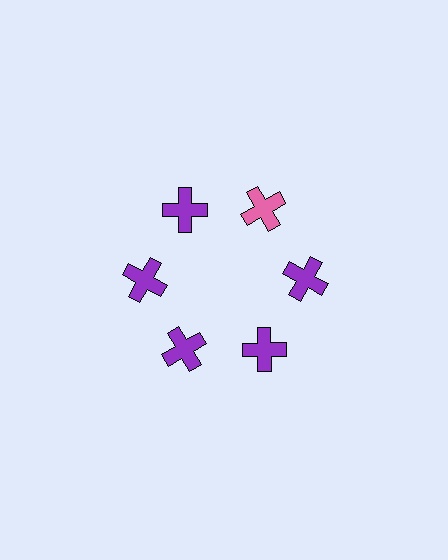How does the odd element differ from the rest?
It has a different color: pink instead of purple.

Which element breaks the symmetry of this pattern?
The pink cross at roughly the 1 o'clock position breaks the symmetry. All other shapes are purple crosses.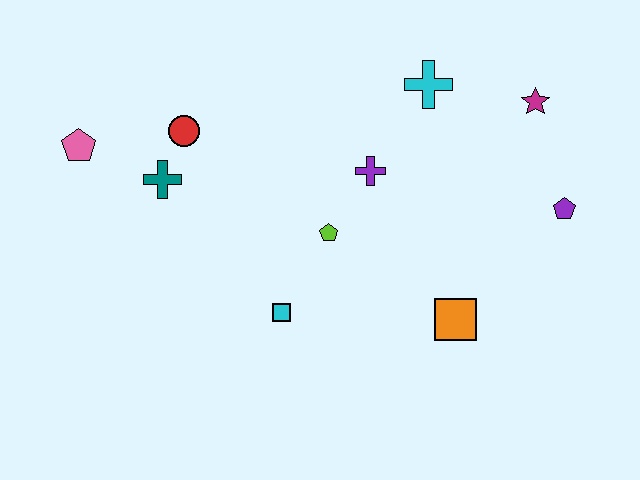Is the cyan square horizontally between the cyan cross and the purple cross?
No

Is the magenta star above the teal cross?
Yes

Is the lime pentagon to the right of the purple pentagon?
No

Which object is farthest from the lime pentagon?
The pink pentagon is farthest from the lime pentagon.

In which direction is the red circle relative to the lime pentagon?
The red circle is to the left of the lime pentagon.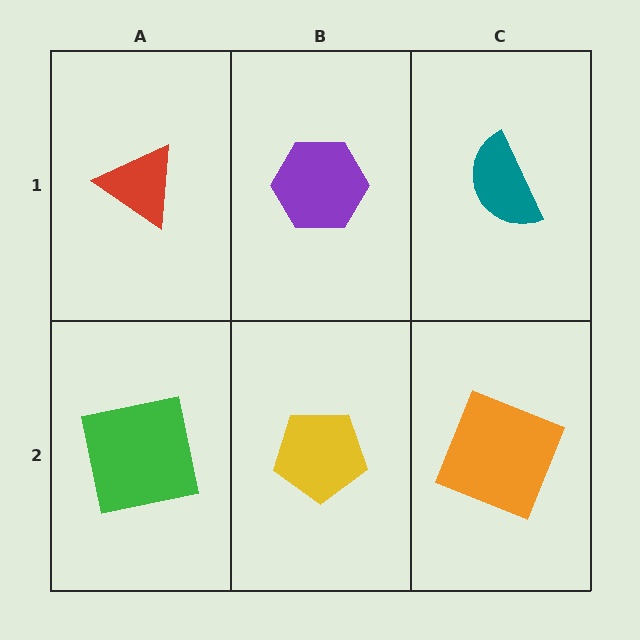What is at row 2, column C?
An orange square.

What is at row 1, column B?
A purple hexagon.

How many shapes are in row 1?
3 shapes.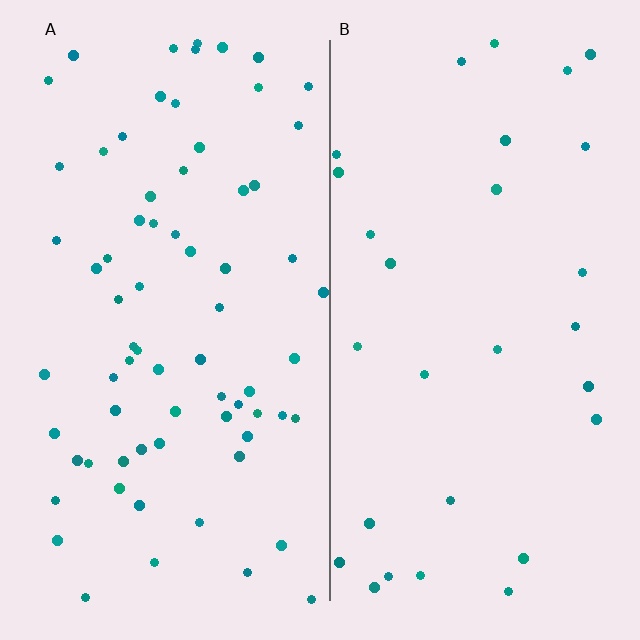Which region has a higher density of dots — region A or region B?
A (the left).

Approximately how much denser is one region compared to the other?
Approximately 2.5× — region A over region B.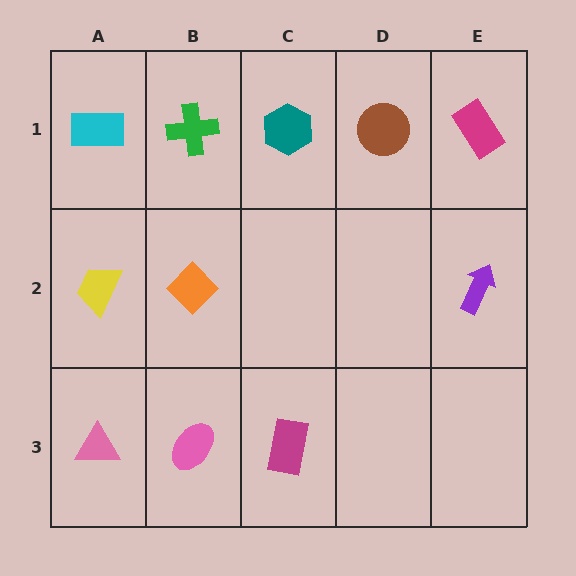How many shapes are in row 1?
5 shapes.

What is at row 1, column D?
A brown circle.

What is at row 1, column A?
A cyan rectangle.